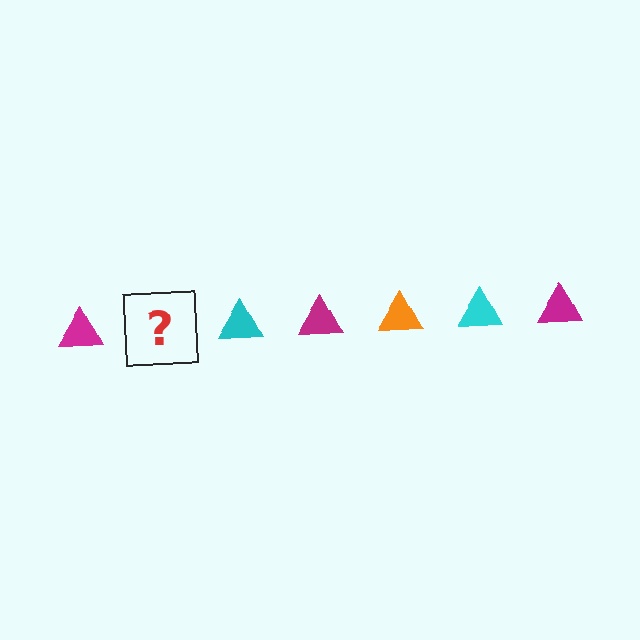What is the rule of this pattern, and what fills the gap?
The rule is that the pattern cycles through magenta, orange, cyan triangles. The gap should be filled with an orange triangle.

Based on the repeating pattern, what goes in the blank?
The blank should be an orange triangle.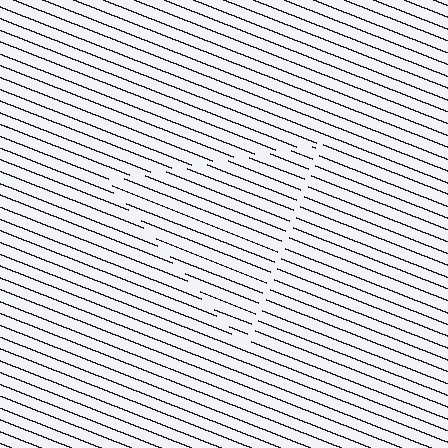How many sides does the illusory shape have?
3 sides — the line-ends trace a triangle.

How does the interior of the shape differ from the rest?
The interior of the shape contains the same grating, shifted by half a period — the contour is defined by the phase discontinuity where line-ends from the inner and outer gratings abut.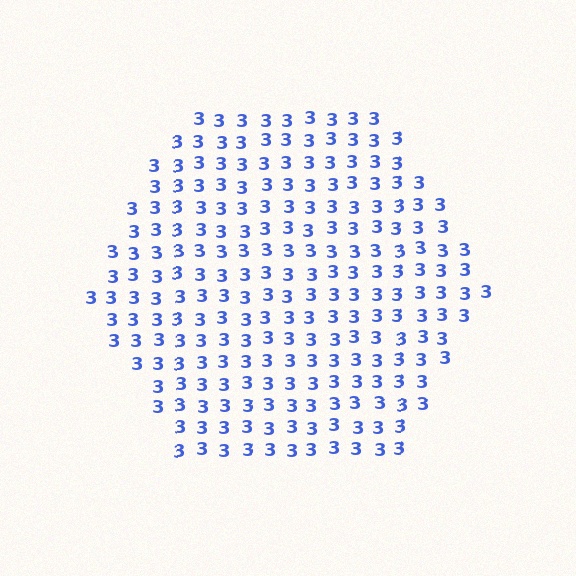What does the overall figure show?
The overall figure shows a hexagon.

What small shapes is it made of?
It is made of small digit 3's.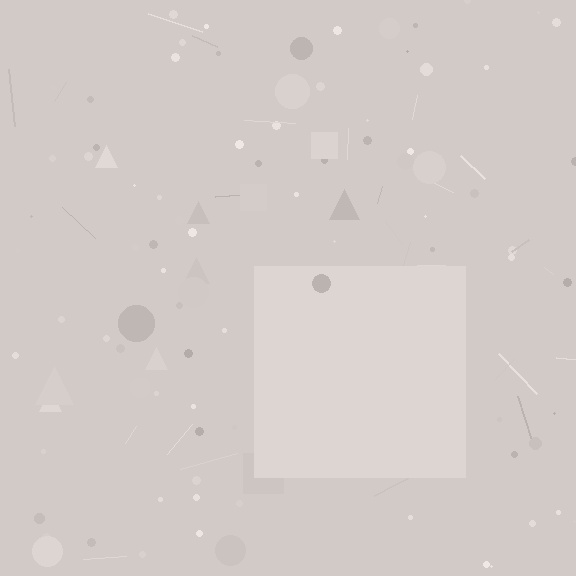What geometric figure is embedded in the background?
A square is embedded in the background.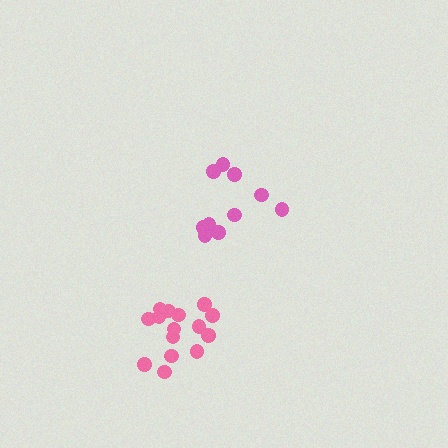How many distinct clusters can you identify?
There are 2 distinct clusters.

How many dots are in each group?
Group 1: 11 dots, Group 2: 15 dots (26 total).